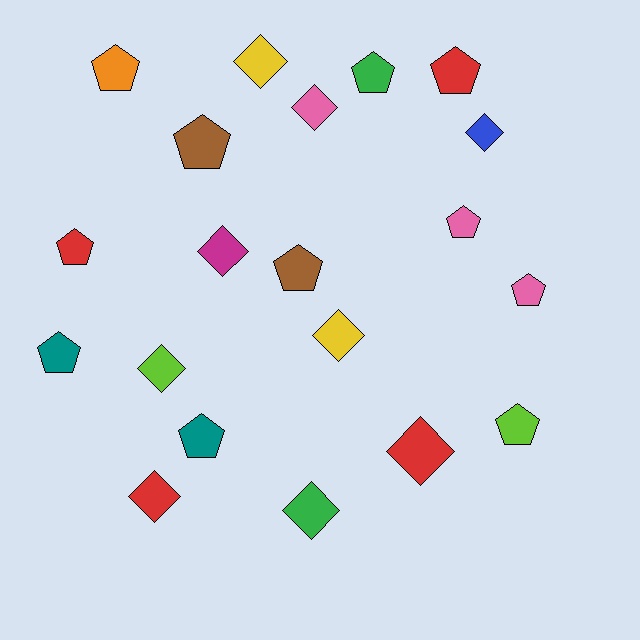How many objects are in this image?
There are 20 objects.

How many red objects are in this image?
There are 4 red objects.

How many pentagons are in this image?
There are 11 pentagons.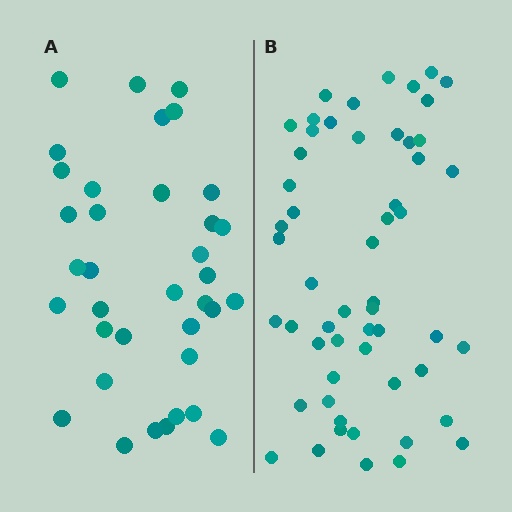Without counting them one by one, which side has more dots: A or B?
Region B (the right region) has more dots.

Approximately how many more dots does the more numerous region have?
Region B has approximately 20 more dots than region A.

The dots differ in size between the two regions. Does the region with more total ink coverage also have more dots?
No. Region A has more total ink coverage because its dots are larger, but region B actually contains more individual dots. Total area can be misleading — the number of items is what matters here.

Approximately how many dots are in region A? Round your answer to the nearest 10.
About 40 dots. (The exact count is 36, which rounds to 40.)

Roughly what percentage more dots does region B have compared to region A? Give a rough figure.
About 55% more.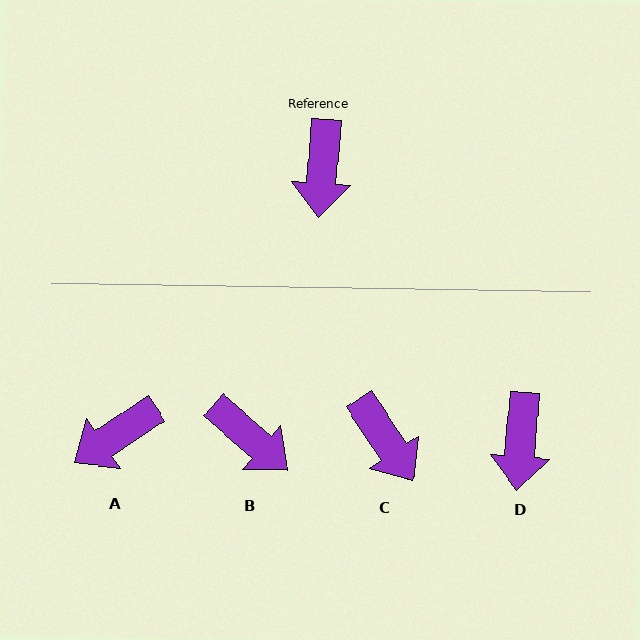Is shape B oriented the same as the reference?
No, it is off by about 53 degrees.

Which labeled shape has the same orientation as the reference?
D.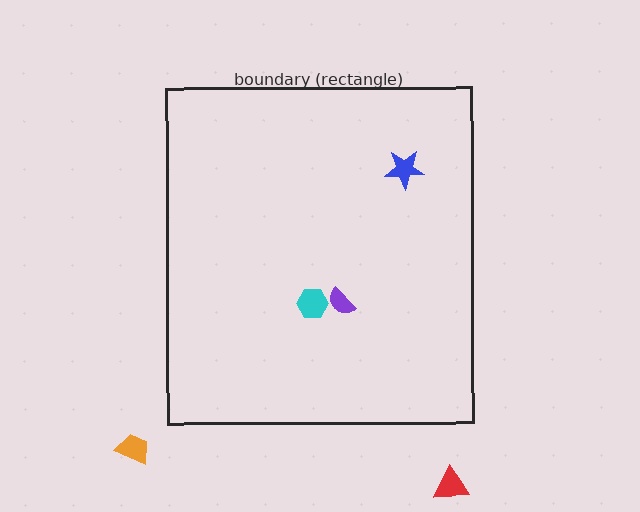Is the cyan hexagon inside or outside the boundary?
Inside.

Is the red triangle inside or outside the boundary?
Outside.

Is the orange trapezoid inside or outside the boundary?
Outside.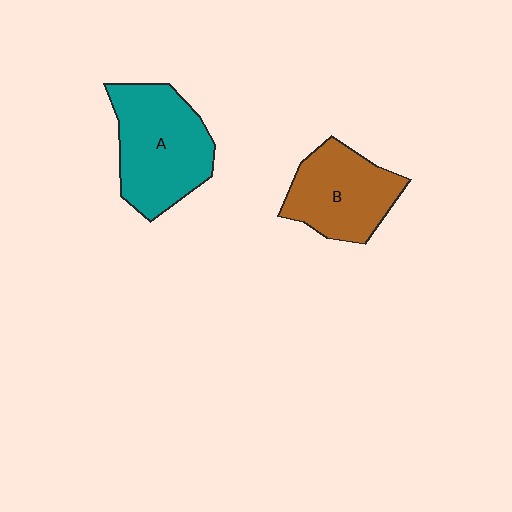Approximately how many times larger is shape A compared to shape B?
Approximately 1.2 times.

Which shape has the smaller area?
Shape B (brown).